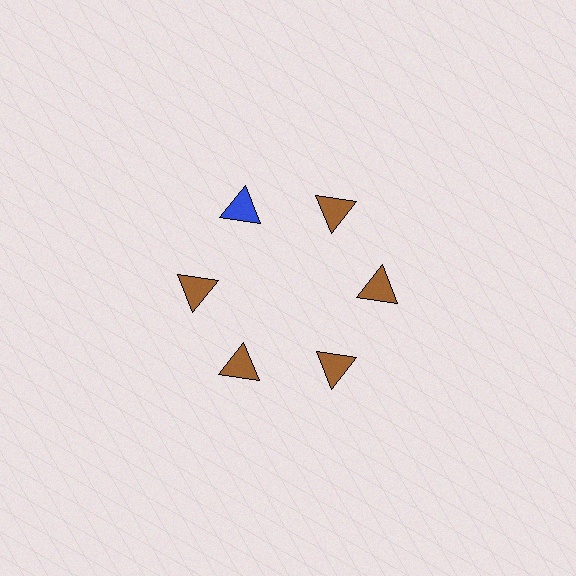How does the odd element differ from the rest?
It has a different color: blue instead of brown.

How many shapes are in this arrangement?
There are 6 shapes arranged in a ring pattern.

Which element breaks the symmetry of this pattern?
The blue triangle at roughly the 11 o'clock position breaks the symmetry. All other shapes are brown triangles.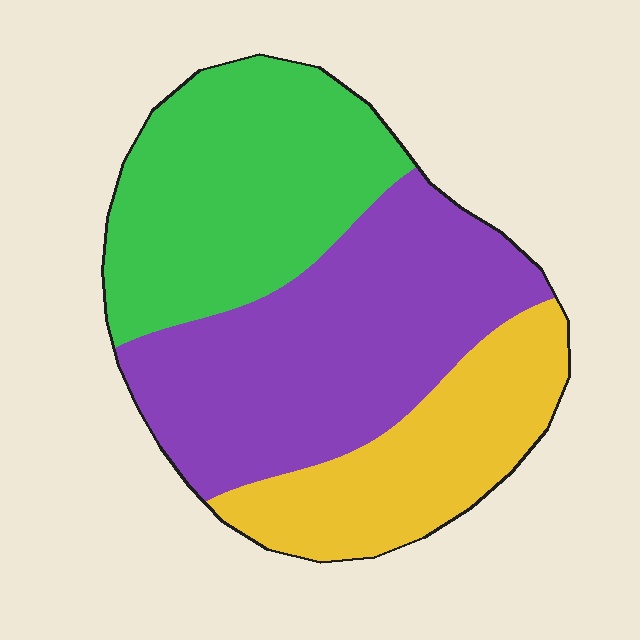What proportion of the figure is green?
Green takes up about one third (1/3) of the figure.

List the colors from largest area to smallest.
From largest to smallest: purple, green, yellow.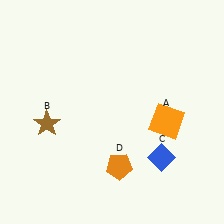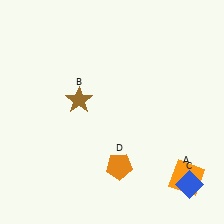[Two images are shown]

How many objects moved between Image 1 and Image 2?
3 objects moved between the two images.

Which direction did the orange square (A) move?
The orange square (A) moved down.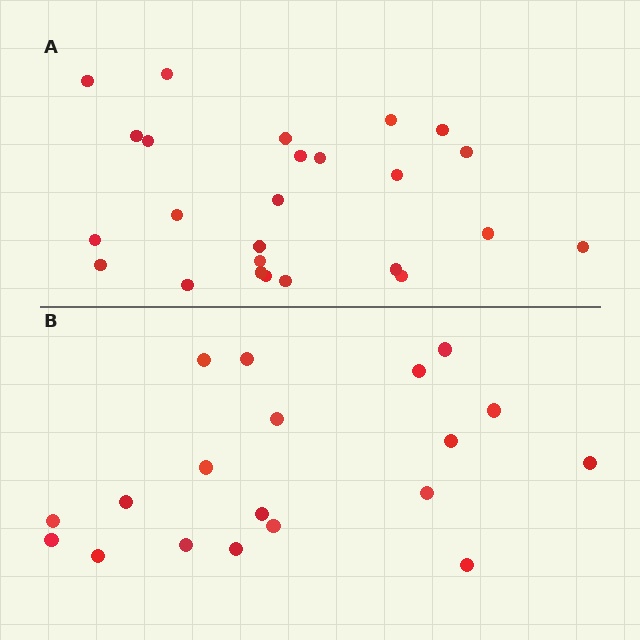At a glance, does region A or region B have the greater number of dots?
Region A (the top region) has more dots.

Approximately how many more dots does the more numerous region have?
Region A has about 6 more dots than region B.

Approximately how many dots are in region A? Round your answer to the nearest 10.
About 20 dots. (The exact count is 25, which rounds to 20.)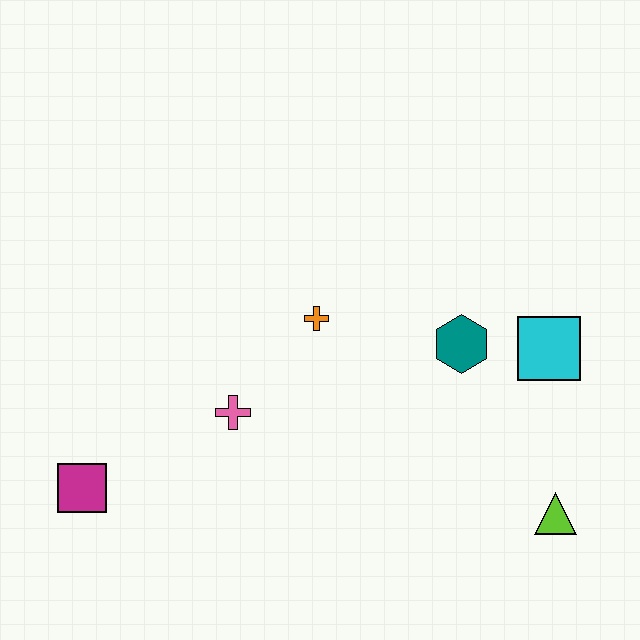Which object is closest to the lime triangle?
The cyan square is closest to the lime triangle.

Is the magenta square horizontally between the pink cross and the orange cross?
No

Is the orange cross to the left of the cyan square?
Yes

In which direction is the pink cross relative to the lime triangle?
The pink cross is to the left of the lime triangle.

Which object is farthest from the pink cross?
The lime triangle is farthest from the pink cross.